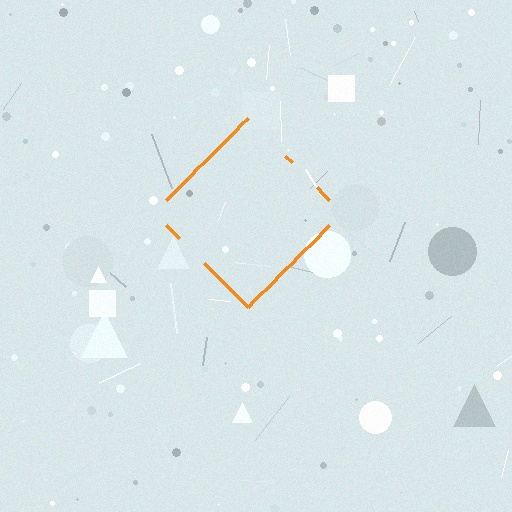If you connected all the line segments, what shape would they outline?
They would outline a diamond.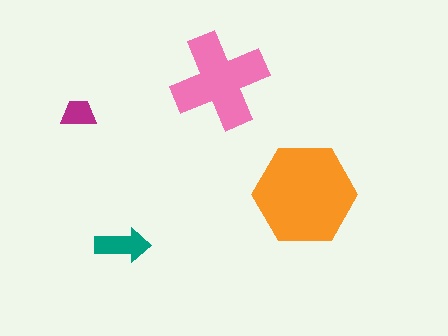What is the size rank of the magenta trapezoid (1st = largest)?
4th.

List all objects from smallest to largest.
The magenta trapezoid, the teal arrow, the pink cross, the orange hexagon.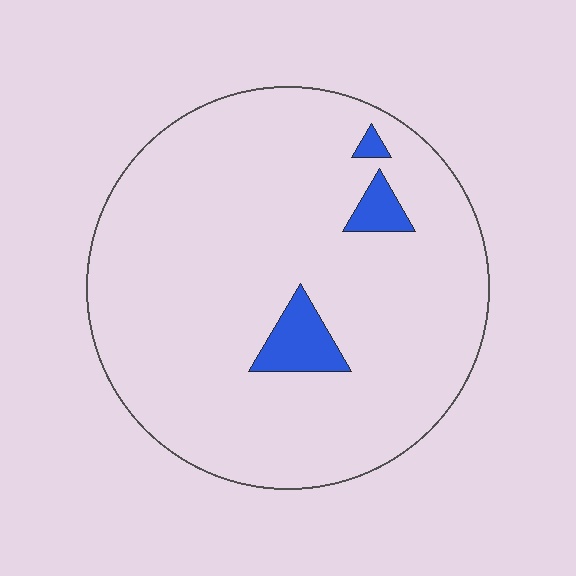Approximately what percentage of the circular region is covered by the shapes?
Approximately 5%.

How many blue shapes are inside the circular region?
3.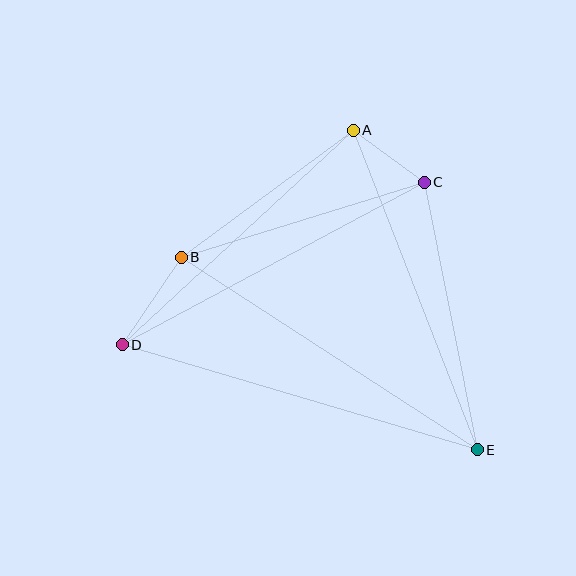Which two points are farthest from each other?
Points D and E are farthest from each other.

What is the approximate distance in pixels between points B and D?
The distance between B and D is approximately 106 pixels.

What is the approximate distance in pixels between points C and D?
The distance between C and D is approximately 343 pixels.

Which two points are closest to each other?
Points A and C are closest to each other.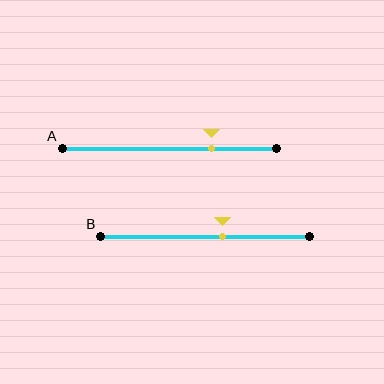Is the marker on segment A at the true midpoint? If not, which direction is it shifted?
No, the marker on segment A is shifted to the right by about 20% of the segment length.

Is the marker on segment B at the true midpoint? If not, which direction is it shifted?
No, the marker on segment B is shifted to the right by about 8% of the segment length.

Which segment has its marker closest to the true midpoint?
Segment B has its marker closest to the true midpoint.